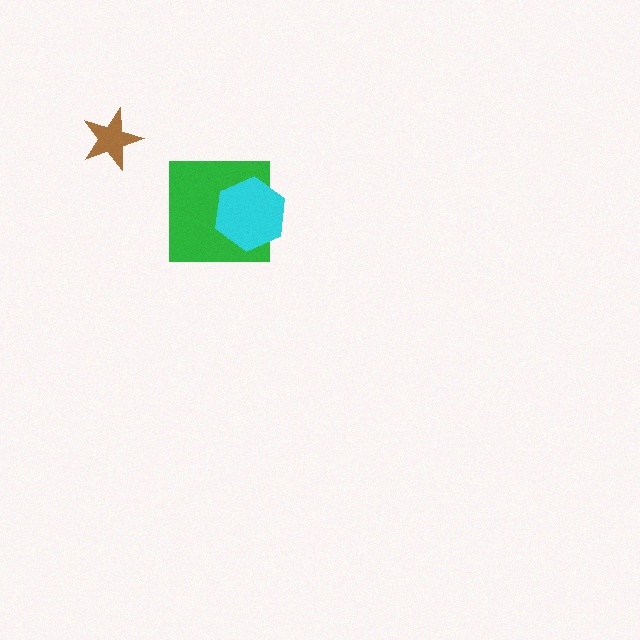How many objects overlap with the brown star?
0 objects overlap with the brown star.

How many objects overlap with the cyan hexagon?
1 object overlaps with the cyan hexagon.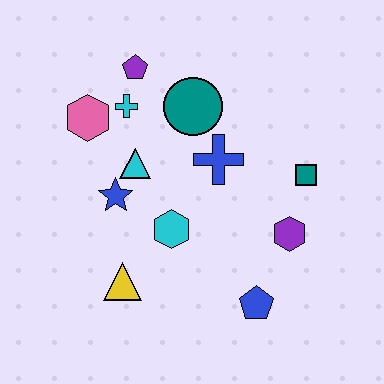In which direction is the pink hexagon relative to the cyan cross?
The pink hexagon is to the left of the cyan cross.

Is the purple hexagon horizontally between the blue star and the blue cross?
No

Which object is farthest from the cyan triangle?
The blue pentagon is farthest from the cyan triangle.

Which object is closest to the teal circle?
The blue cross is closest to the teal circle.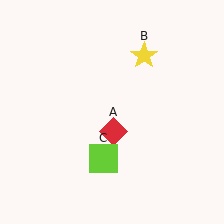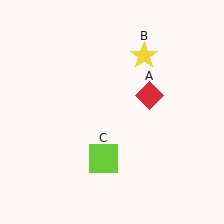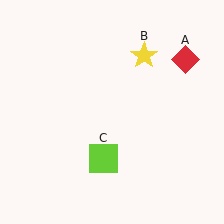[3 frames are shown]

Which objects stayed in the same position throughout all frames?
Yellow star (object B) and lime square (object C) remained stationary.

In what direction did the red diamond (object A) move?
The red diamond (object A) moved up and to the right.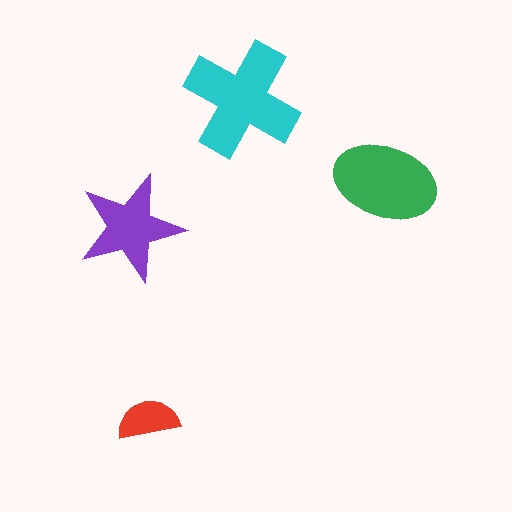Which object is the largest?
The cyan cross.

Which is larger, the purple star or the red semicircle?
The purple star.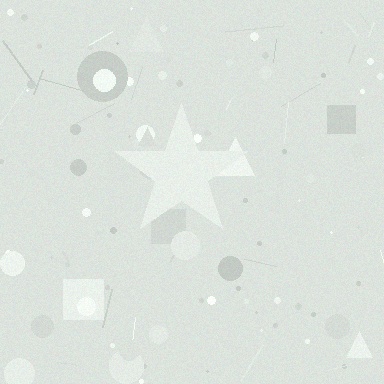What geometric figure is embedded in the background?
A star is embedded in the background.